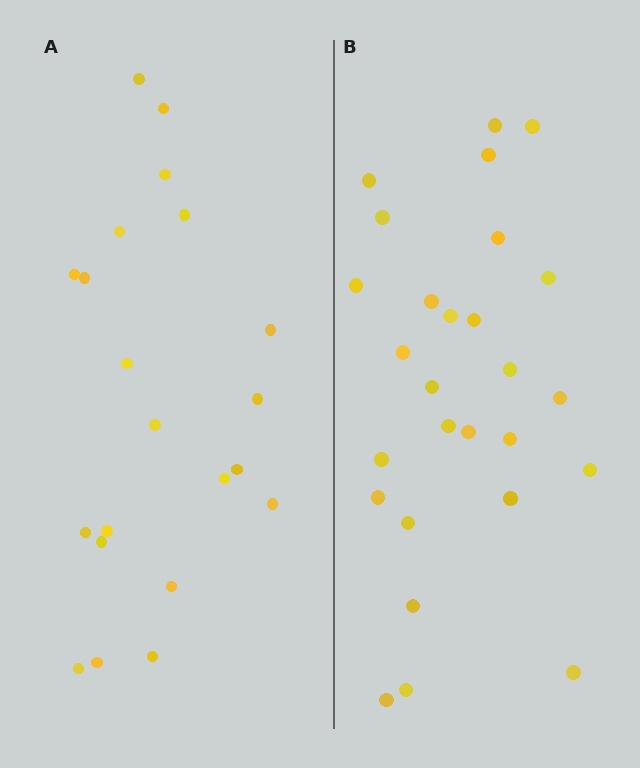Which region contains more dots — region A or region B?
Region B (the right region) has more dots.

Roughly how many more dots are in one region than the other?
Region B has about 6 more dots than region A.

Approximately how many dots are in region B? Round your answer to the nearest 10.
About 30 dots. (The exact count is 27, which rounds to 30.)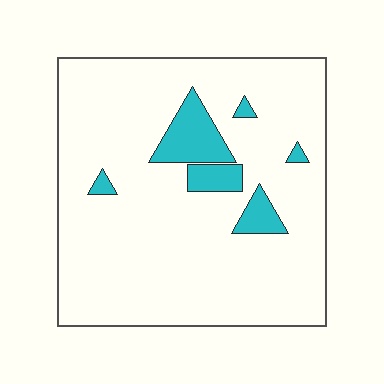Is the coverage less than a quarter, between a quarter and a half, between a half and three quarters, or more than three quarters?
Less than a quarter.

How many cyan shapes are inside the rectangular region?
6.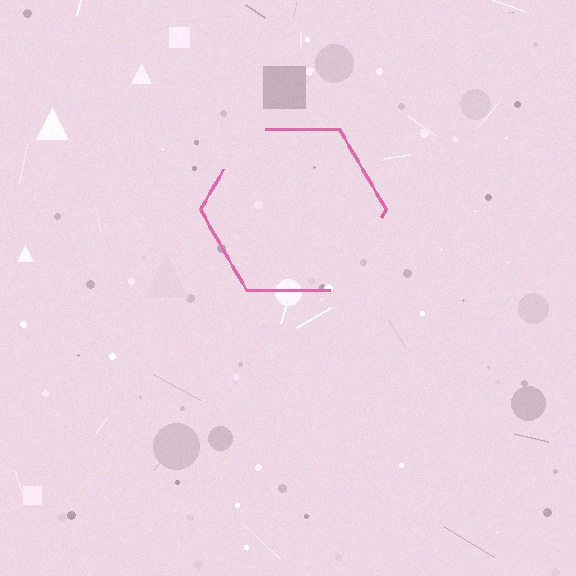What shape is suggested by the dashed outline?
The dashed outline suggests a hexagon.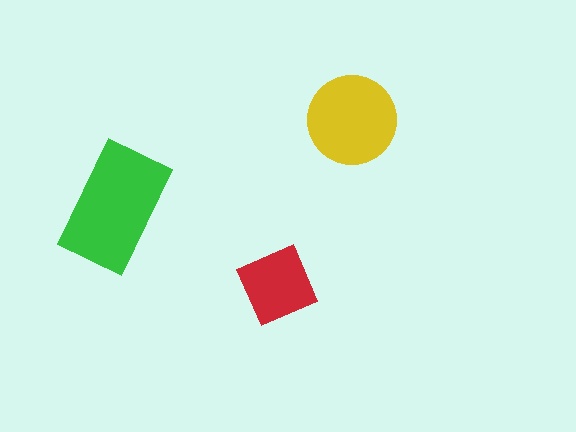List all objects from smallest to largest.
The red diamond, the yellow circle, the green rectangle.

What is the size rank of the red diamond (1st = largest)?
3rd.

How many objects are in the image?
There are 3 objects in the image.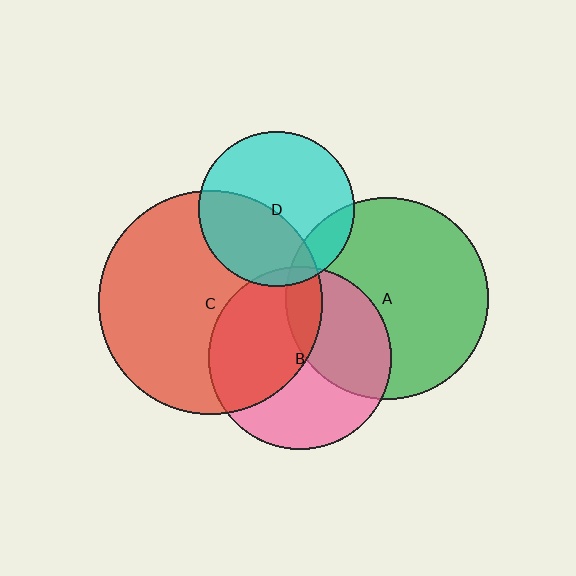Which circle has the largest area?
Circle C (red).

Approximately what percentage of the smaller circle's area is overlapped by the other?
Approximately 10%.